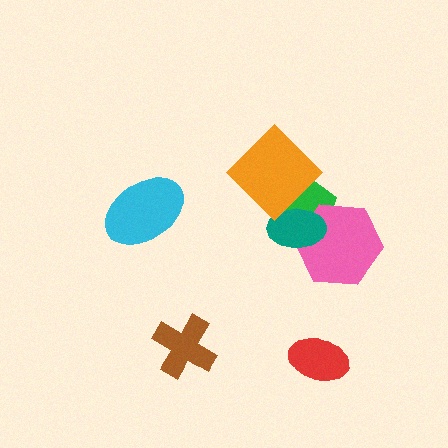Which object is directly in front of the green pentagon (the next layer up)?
The pink hexagon is directly in front of the green pentagon.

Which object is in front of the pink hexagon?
The teal ellipse is in front of the pink hexagon.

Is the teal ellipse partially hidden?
Yes, it is partially covered by another shape.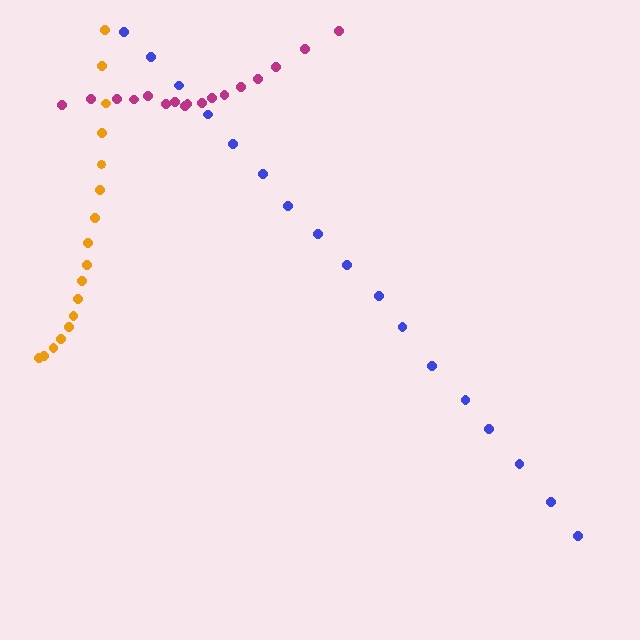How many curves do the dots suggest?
There are 3 distinct paths.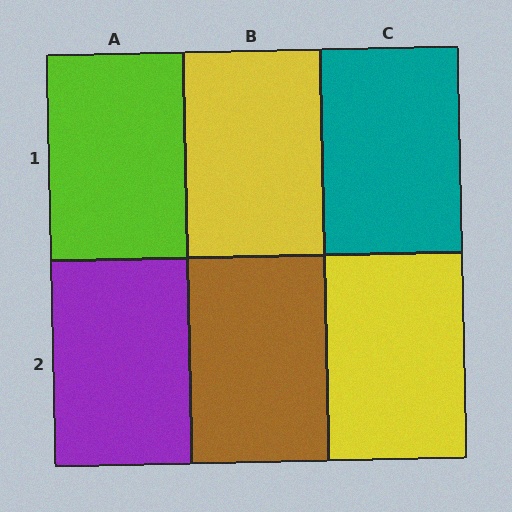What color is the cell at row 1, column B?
Yellow.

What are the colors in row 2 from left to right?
Purple, brown, yellow.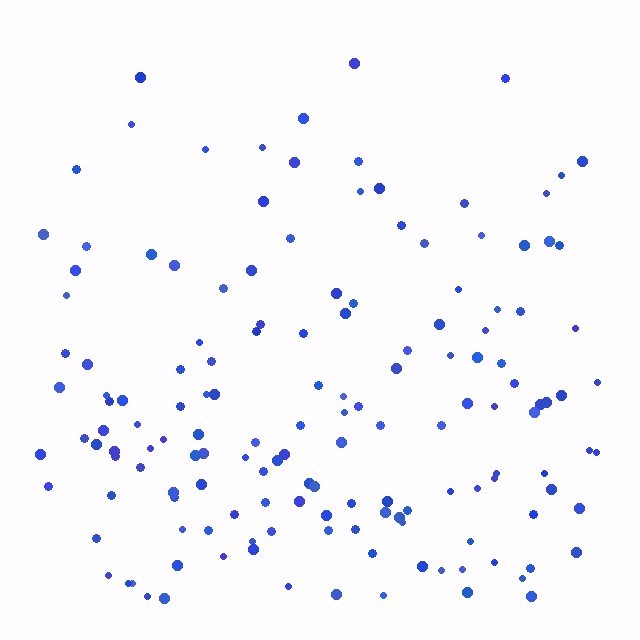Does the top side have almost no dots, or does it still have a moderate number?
Still a moderate number, just noticeably fewer than the bottom.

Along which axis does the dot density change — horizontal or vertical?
Vertical.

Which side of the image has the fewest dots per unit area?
The top.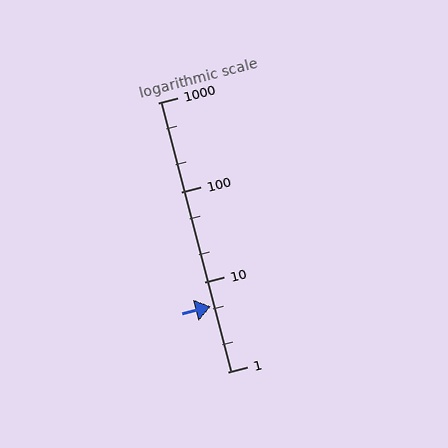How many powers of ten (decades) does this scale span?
The scale spans 3 decades, from 1 to 1000.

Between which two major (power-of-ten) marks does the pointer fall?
The pointer is between 1 and 10.